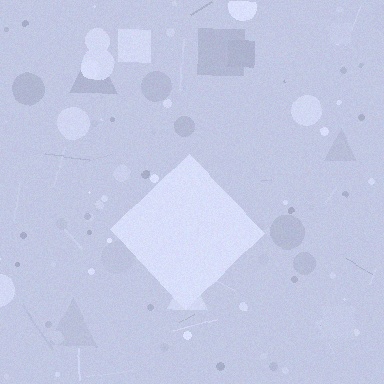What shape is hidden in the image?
A diamond is hidden in the image.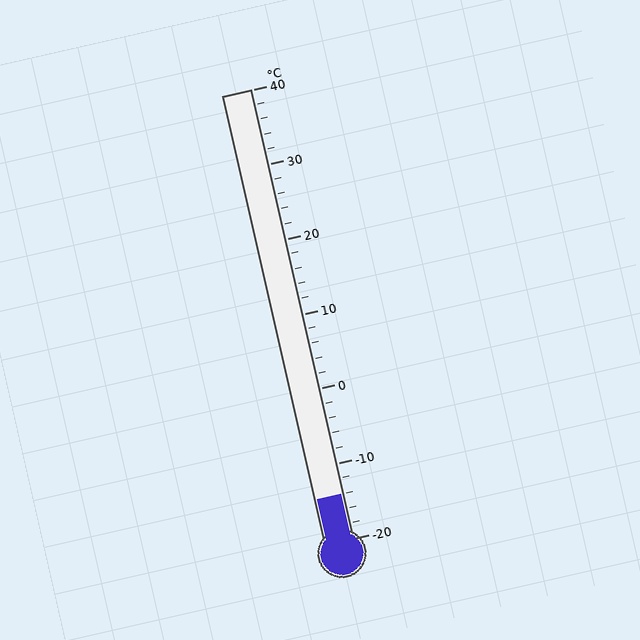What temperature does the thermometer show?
The thermometer shows approximately -14°C.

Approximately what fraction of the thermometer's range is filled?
The thermometer is filled to approximately 10% of its range.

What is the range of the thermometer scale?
The thermometer scale ranges from -20°C to 40°C.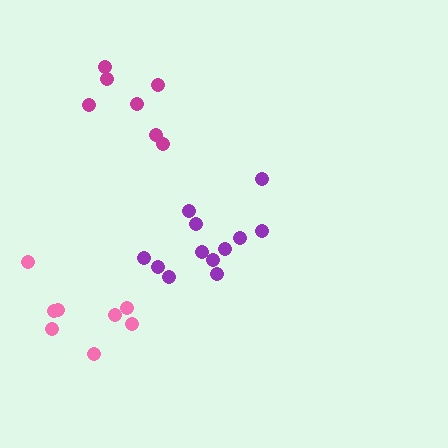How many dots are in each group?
Group 1: 12 dots, Group 2: 7 dots, Group 3: 8 dots (27 total).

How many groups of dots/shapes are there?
There are 3 groups.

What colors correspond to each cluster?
The clusters are colored: purple, magenta, pink.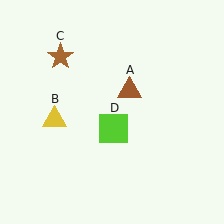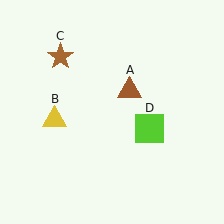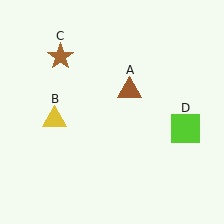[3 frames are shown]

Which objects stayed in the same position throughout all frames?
Brown triangle (object A) and yellow triangle (object B) and brown star (object C) remained stationary.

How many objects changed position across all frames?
1 object changed position: lime square (object D).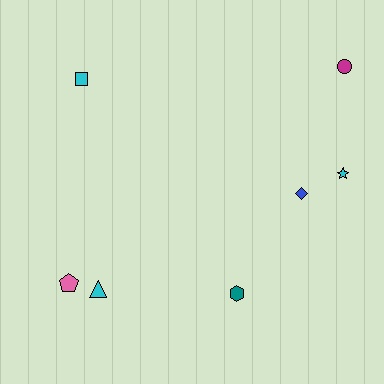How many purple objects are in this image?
There are no purple objects.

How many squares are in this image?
There is 1 square.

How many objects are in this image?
There are 7 objects.